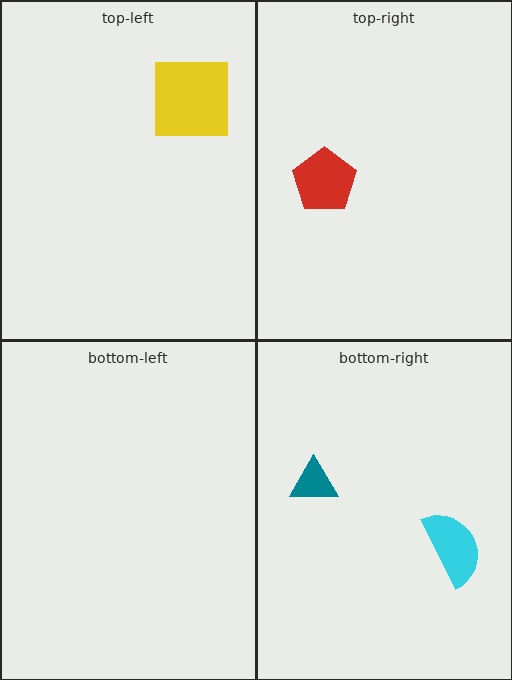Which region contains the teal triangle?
The bottom-right region.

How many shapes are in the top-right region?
1.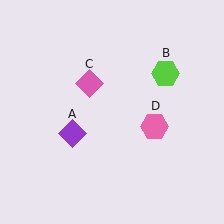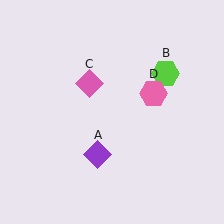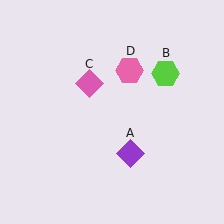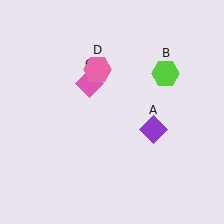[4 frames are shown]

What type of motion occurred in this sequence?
The purple diamond (object A), pink hexagon (object D) rotated counterclockwise around the center of the scene.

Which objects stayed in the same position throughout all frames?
Lime hexagon (object B) and pink diamond (object C) remained stationary.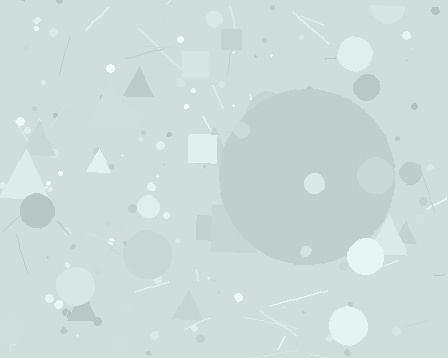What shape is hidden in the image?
A circle is hidden in the image.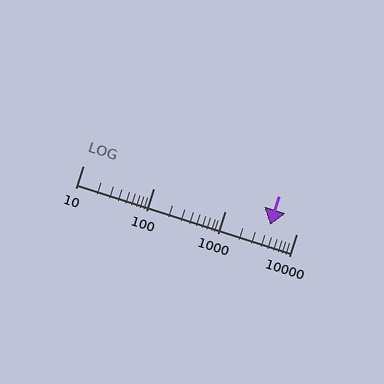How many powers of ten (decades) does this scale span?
The scale spans 3 decades, from 10 to 10000.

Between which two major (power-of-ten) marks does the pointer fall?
The pointer is between 1000 and 10000.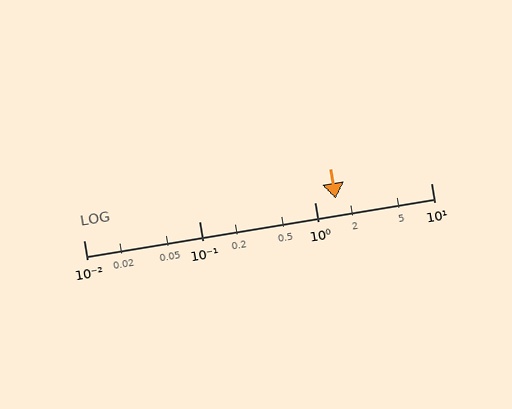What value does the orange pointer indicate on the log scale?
The pointer indicates approximately 1.5.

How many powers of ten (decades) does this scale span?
The scale spans 3 decades, from 0.01 to 10.